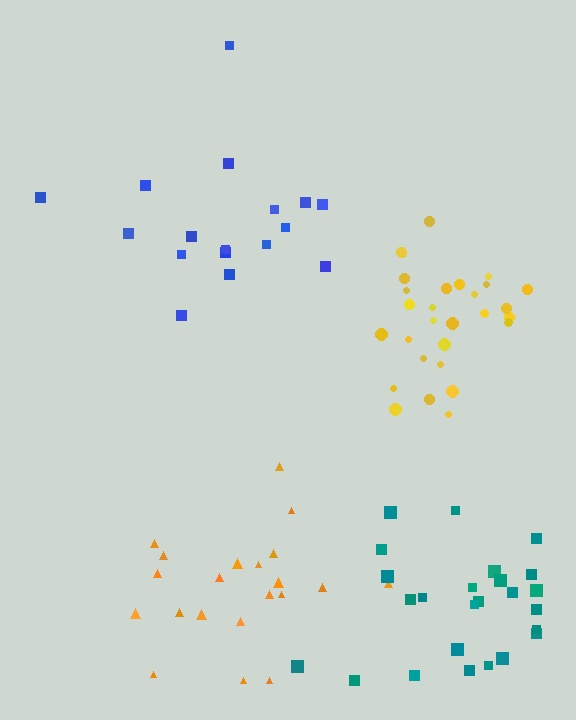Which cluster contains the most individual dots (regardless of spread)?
Yellow (29).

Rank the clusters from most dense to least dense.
yellow, teal, orange, blue.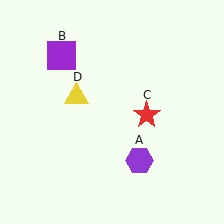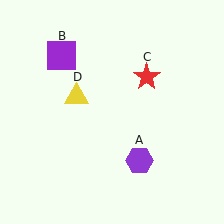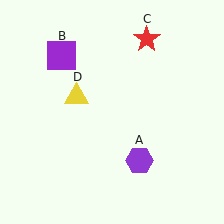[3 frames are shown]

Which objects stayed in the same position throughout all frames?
Purple hexagon (object A) and purple square (object B) and yellow triangle (object D) remained stationary.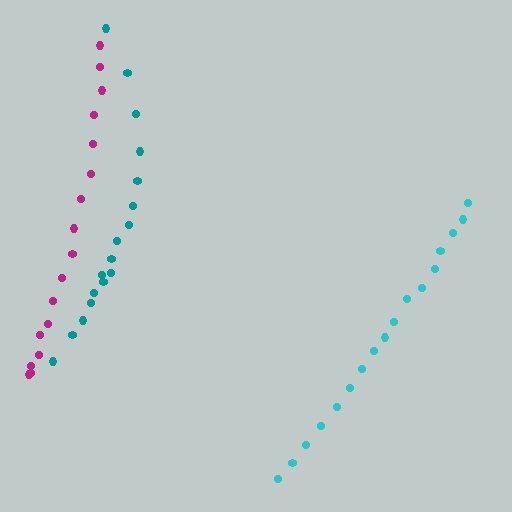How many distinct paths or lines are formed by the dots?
There are 3 distinct paths.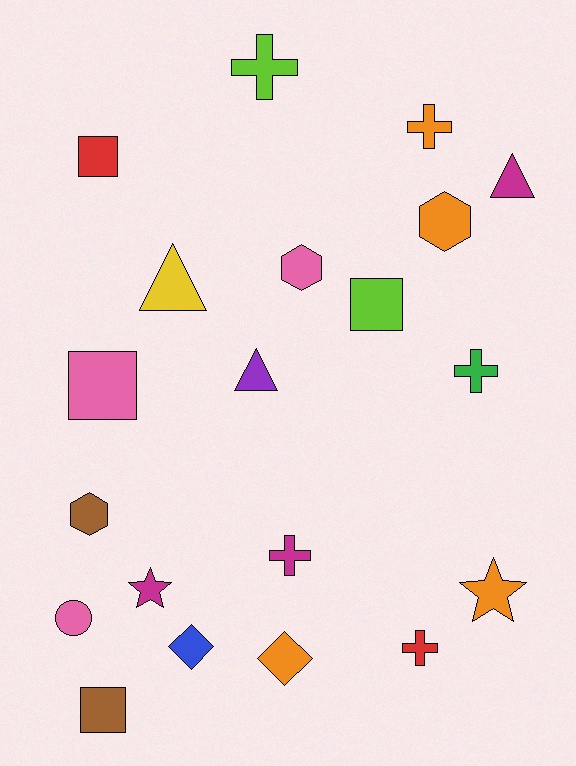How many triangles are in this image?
There are 3 triangles.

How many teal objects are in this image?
There are no teal objects.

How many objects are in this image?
There are 20 objects.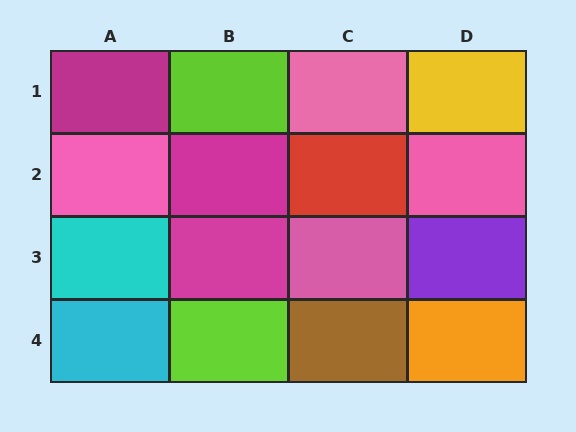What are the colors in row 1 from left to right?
Magenta, lime, pink, yellow.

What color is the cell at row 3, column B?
Magenta.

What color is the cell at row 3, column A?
Cyan.